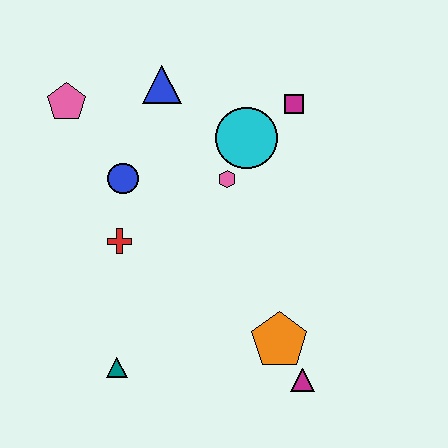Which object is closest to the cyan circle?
The pink hexagon is closest to the cyan circle.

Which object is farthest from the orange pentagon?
The pink pentagon is farthest from the orange pentagon.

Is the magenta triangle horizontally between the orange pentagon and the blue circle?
No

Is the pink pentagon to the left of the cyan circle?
Yes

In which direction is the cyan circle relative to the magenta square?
The cyan circle is to the left of the magenta square.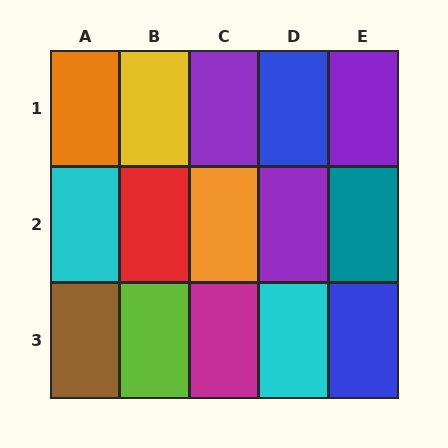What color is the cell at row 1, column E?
Purple.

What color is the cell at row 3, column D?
Cyan.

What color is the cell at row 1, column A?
Orange.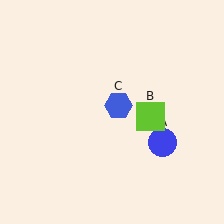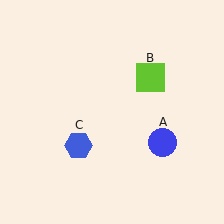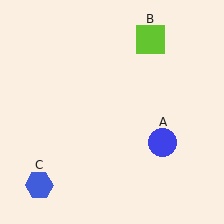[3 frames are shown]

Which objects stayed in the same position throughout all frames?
Blue circle (object A) remained stationary.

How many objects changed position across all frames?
2 objects changed position: lime square (object B), blue hexagon (object C).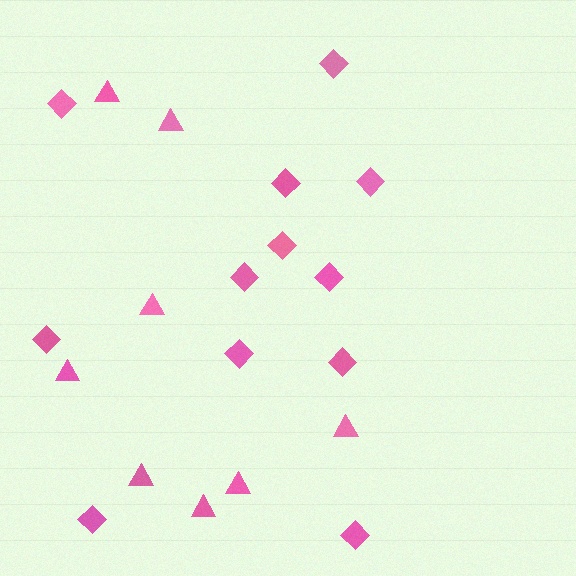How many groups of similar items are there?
There are 2 groups: one group of diamonds (12) and one group of triangles (8).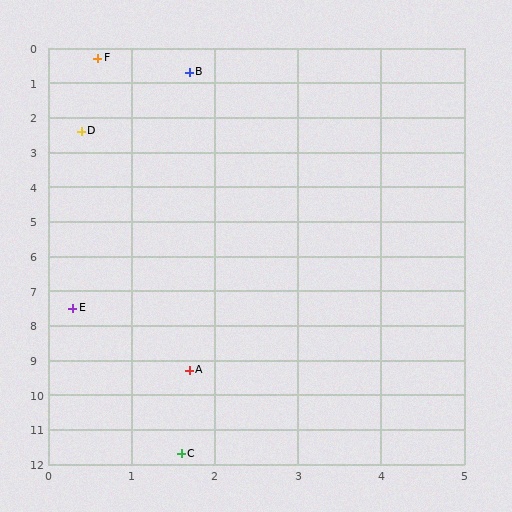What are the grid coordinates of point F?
Point F is at approximately (0.6, 0.3).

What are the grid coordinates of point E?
Point E is at approximately (0.3, 7.5).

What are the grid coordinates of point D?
Point D is at approximately (0.4, 2.4).